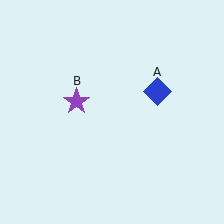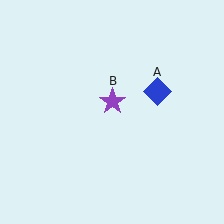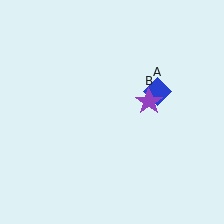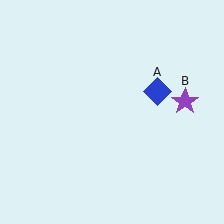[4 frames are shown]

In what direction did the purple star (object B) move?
The purple star (object B) moved right.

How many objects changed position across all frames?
1 object changed position: purple star (object B).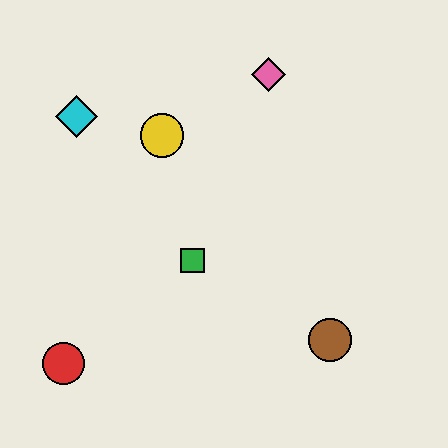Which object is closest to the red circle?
The green square is closest to the red circle.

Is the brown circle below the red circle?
No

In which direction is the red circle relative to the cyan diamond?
The red circle is below the cyan diamond.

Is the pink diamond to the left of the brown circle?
Yes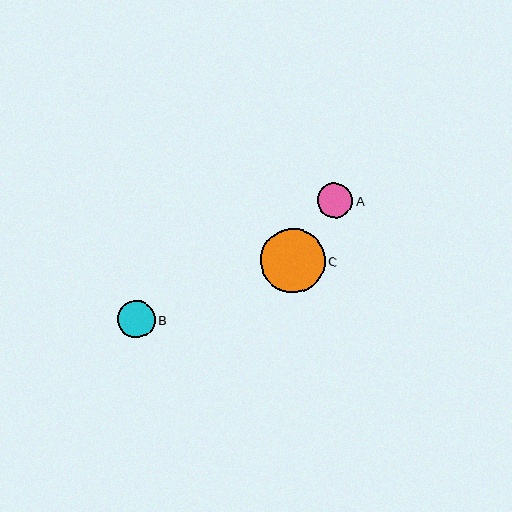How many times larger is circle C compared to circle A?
Circle C is approximately 1.8 times the size of circle A.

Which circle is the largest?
Circle C is the largest with a size of approximately 64 pixels.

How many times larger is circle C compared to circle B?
Circle C is approximately 1.7 times the size of circle B.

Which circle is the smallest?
Circle A is the smallest with a size of approximately 35 pixels.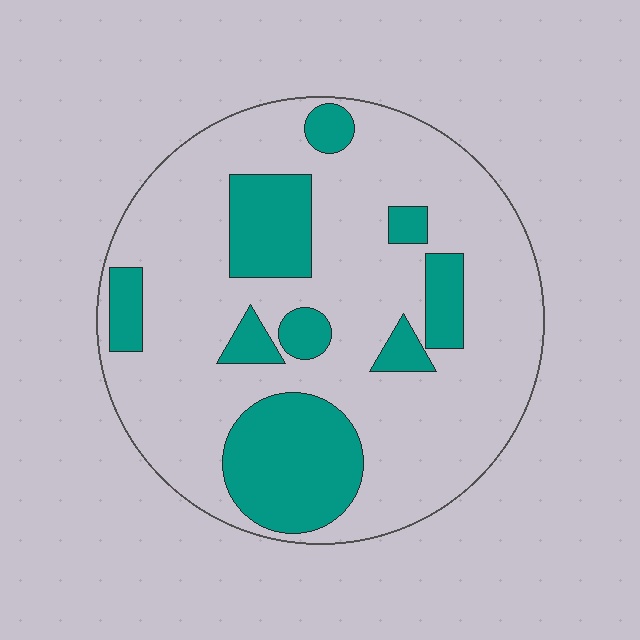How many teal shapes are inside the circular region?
9.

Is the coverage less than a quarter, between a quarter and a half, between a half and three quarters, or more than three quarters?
Between a quarter and a half.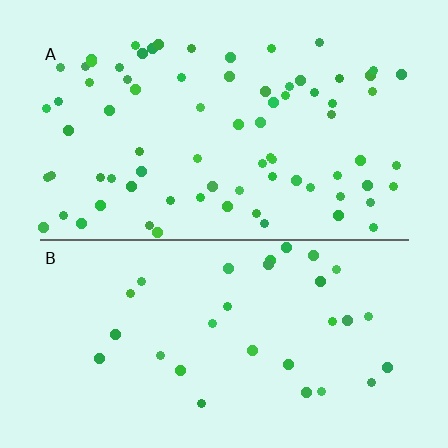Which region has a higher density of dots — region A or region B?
A (the top).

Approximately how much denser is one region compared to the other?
Approximately 2.5× — region A over region B.